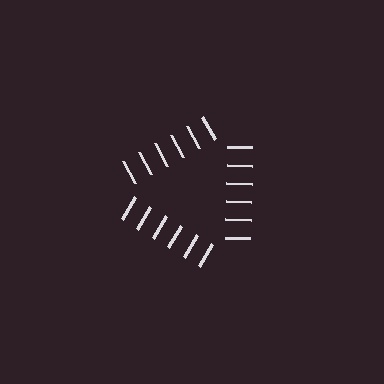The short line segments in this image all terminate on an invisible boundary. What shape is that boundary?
An illusory triangle — the line segments terminate on its edges but no continuous stroke is drawn.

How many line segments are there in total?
18 — 6 along each of the 3 edges.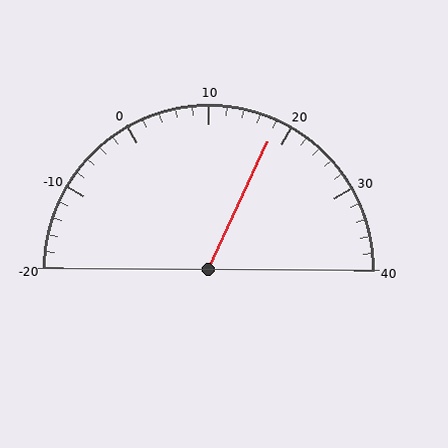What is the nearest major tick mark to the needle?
The nearest major tick mark is 20.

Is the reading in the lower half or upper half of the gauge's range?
The reading is in the upper half of the range (-20 to 40).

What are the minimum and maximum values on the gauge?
The gauge ranges from -20 to 40.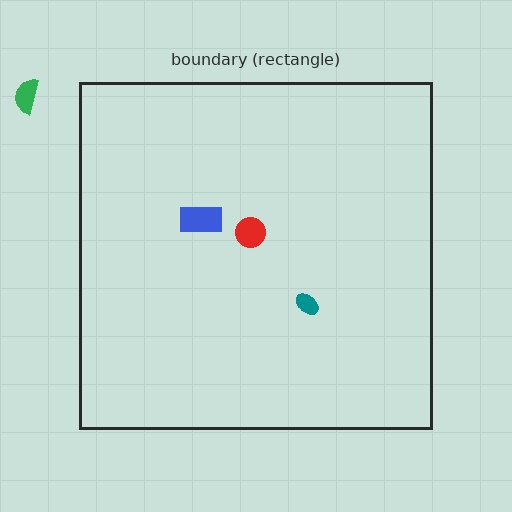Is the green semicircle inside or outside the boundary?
Outside.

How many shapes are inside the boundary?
3 inside, 1 outside.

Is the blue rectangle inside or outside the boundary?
Inside.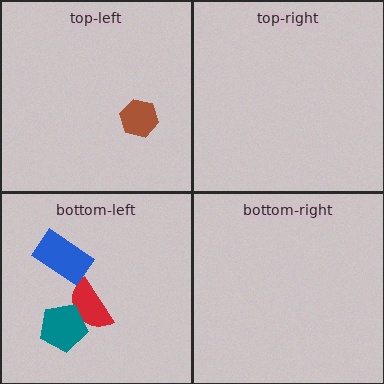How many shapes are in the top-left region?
1.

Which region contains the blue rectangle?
The bottom-left region.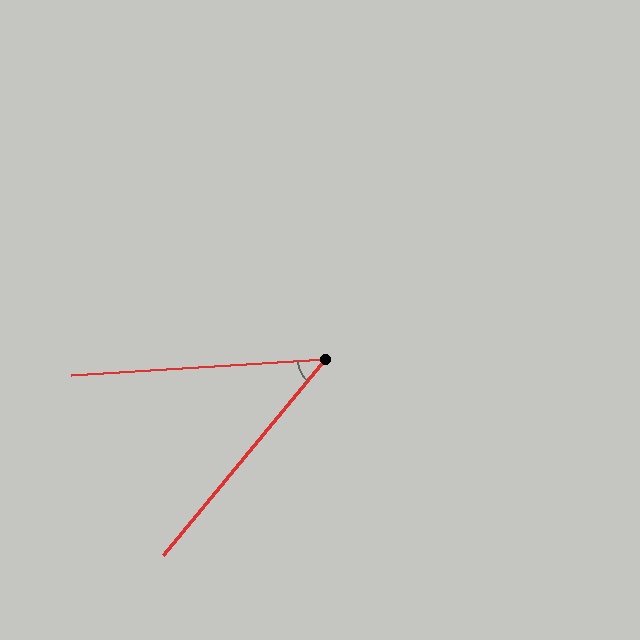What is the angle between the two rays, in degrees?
Approximately 47 degrees.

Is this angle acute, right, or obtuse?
It is acute.